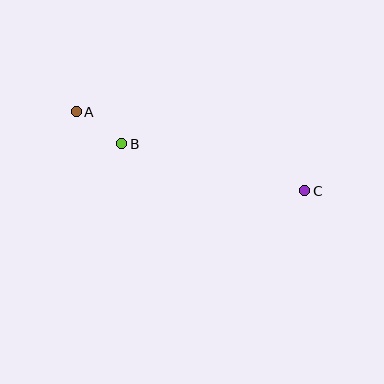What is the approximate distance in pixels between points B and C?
The distance between B and C is approximately 189 pixels.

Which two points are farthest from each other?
Points A and C are farthest from each other.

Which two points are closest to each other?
Points A and B are closest to each other.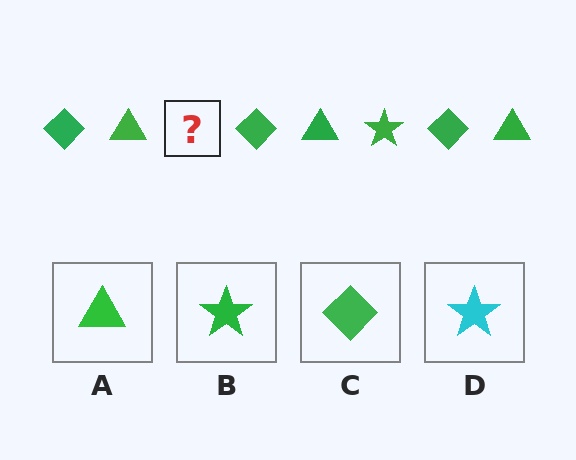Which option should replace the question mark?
Option B.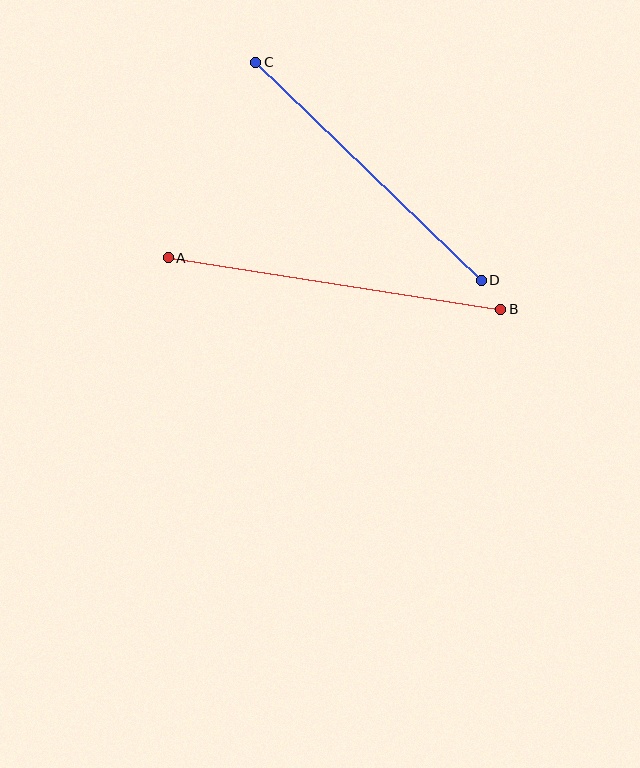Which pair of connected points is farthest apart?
Points A and B are farthest apart.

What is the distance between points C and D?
The distance is approximately 313 pixels.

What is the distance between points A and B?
The distance is approximately 336 pixels.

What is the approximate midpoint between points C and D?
The midpoint is at approximately (368, 171) pixels.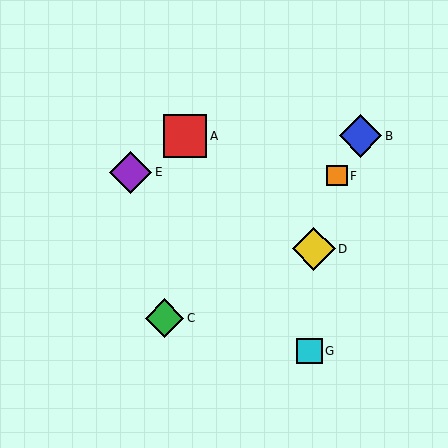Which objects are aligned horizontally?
Objects A, B are aligned horizontally.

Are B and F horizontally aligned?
No, B is at y≈136 and F is at y≈176.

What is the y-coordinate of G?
Object G is at y≈351.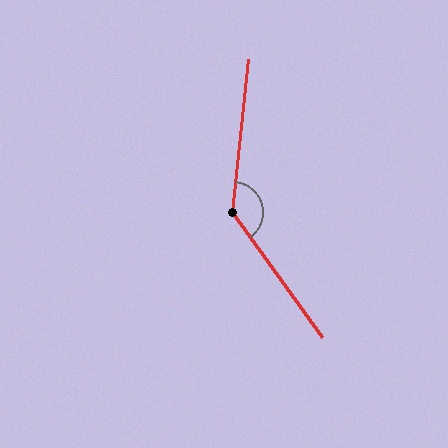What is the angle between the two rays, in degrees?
Approximately 138 degrees.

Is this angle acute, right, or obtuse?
It is obtuse.